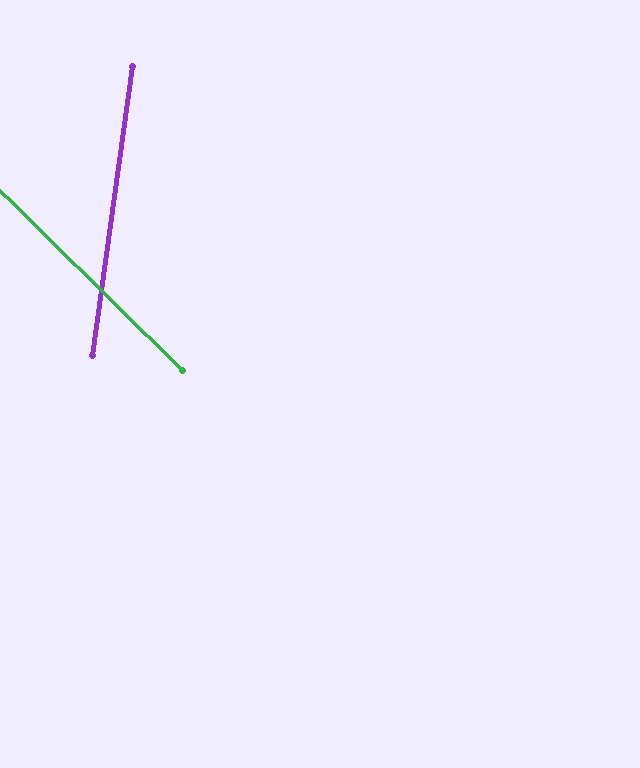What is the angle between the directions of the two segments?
Approximately 53 degrees.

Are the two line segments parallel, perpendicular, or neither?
Neither parallel nor perpendicular — they differ by about 53°.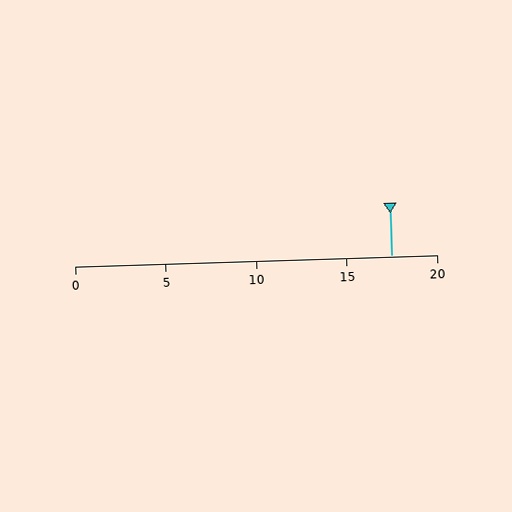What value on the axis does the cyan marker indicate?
The marker indicates approximately 17.5.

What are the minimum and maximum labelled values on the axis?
The axis runs from 0 to 20.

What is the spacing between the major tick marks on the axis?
The major ticks are spaced 5 apart.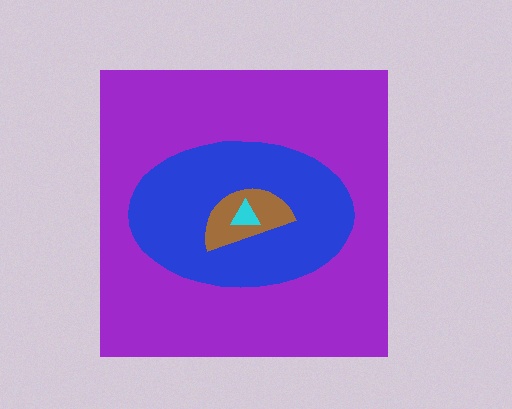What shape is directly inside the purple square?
The blue ellipse.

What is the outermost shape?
The purple square.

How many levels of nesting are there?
4.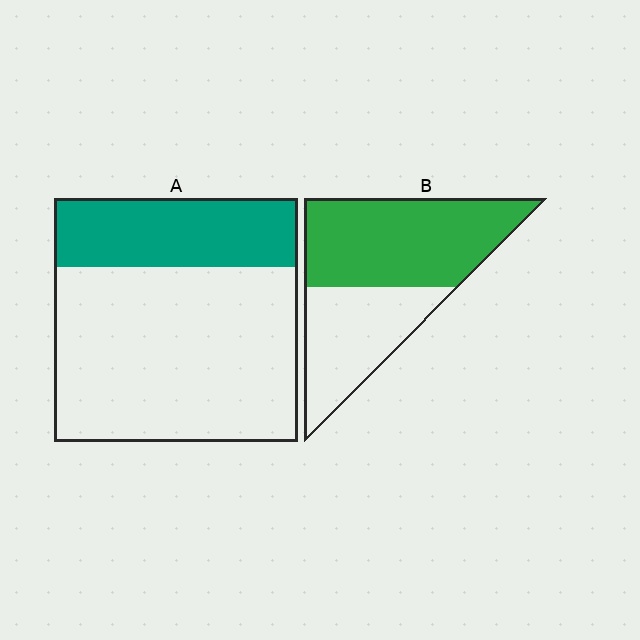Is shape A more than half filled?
No.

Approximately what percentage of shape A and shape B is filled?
A is approximately 30% and B is approximately 60%.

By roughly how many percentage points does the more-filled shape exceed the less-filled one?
By roughly 30 percentage points (B over A).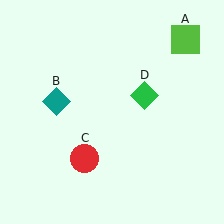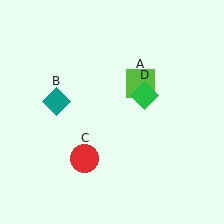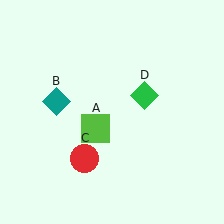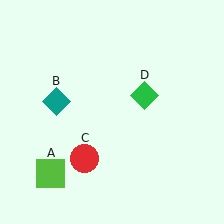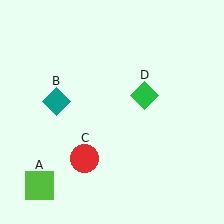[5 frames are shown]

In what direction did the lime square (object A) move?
The lime square (object A) moved down and to the left.